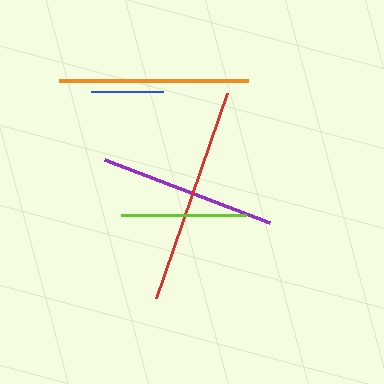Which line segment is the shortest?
The blue line is the shortest at approximately 72 pixels.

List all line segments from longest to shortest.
From longest to shortest: red, orange, purple, lime, blue.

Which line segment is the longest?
The red line is the longest at approximately 217 pixels.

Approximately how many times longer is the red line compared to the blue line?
The red line is approximately 3.0 times the length of the blue line.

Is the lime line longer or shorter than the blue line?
The lime line is longer than the blue line.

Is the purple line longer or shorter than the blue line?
The purple line is longer than the blue line.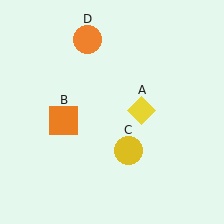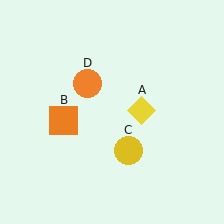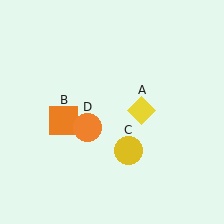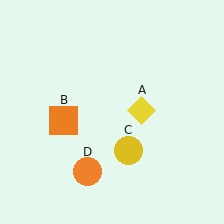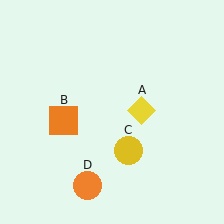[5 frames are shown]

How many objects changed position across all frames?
1 object changed position: orange circle (object D).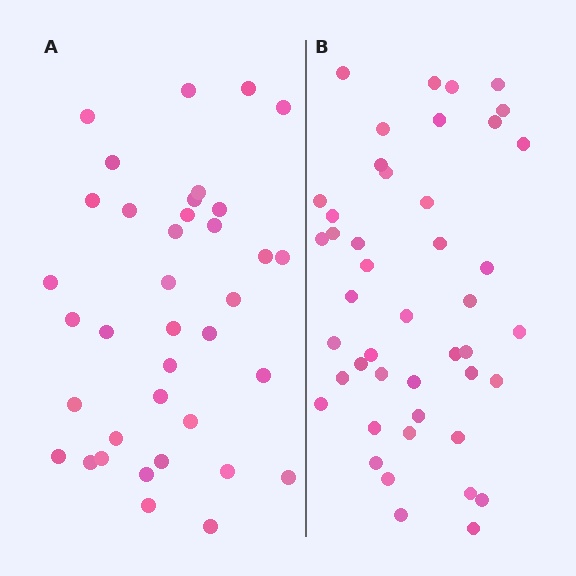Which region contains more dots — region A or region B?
Region B (the right region) has more dots.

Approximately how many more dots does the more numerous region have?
Region B has roughly 8 or so more dots than region A.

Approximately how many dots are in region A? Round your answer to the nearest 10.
About 40 dots. (The exact count is 37, which rounds to 40.)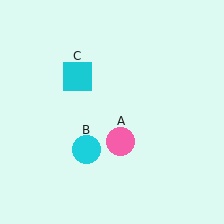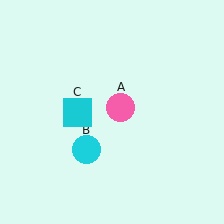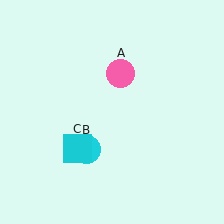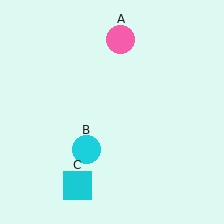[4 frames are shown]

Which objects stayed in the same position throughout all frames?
Cyan circle (object B) remained stationary.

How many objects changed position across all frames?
2 objects changed position: pink circle (object A), cyan square (object C).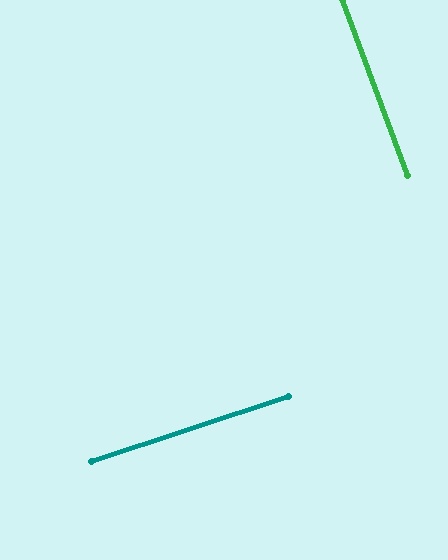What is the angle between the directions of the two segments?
Approximately 88 degrees.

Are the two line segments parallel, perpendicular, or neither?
Perpendicular — they meet at approximately 88°.